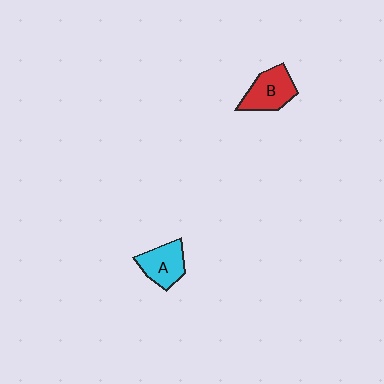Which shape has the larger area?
Shape B (red).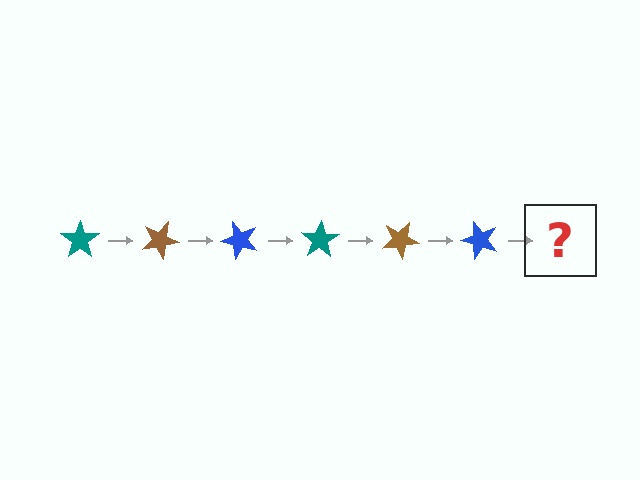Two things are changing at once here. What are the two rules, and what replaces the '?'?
The two rules are that it rotates 25 degrees each step and the color cycles through teal, brown, and blue. The '?' should be a teal star, rotated 150 degrees from the start.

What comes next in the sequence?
The next element should be a teal star, rotated 150 degrees from the start.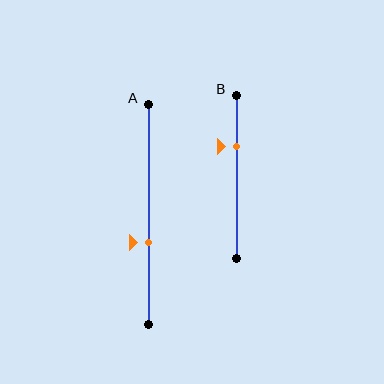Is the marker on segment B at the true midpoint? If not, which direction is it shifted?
No, the marker on segment B is shifted upward by about 19% of the segment length.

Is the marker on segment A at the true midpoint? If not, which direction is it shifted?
No, the marker on segment A is shifted downward by about 13% of the segment length.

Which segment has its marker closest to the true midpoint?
Segment A has its marker closest to the true midpoint.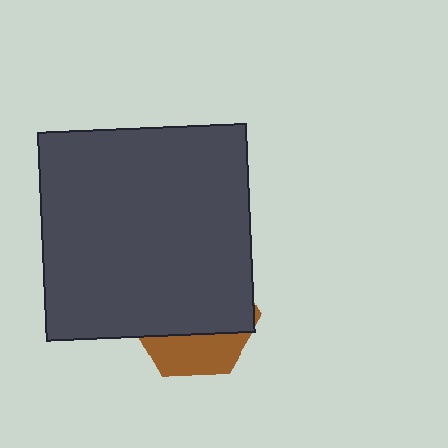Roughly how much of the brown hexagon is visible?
A small part of it is visible (roughly 32%).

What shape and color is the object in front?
The object in front is a dark gray square.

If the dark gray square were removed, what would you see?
You would see the complete brown hexagon.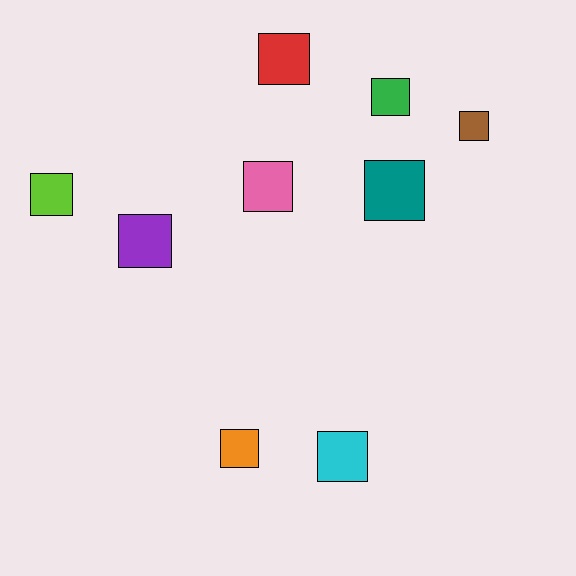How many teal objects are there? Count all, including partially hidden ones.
There is 1 teal object.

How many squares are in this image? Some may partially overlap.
There are 9 squares.